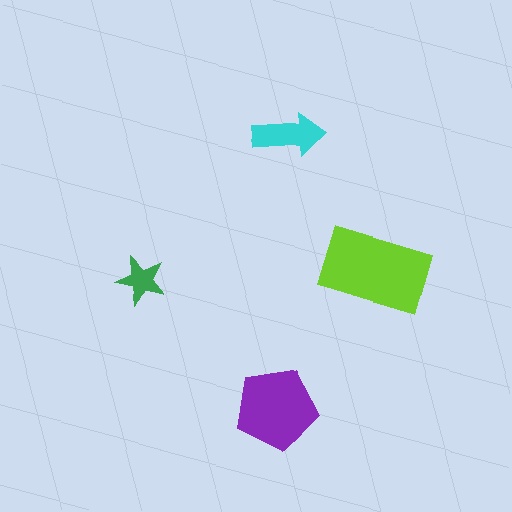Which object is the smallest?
The green star.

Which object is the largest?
The lime rectangle.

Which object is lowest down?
The purple pentagon is bottommost.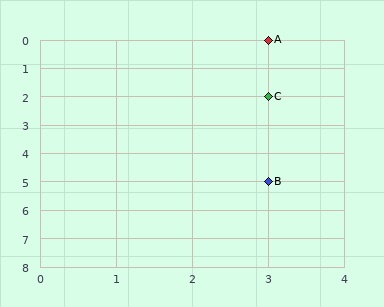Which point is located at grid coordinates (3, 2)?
Point C is at (3, 2).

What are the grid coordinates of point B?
Point B is at grid coordinates (3, 5).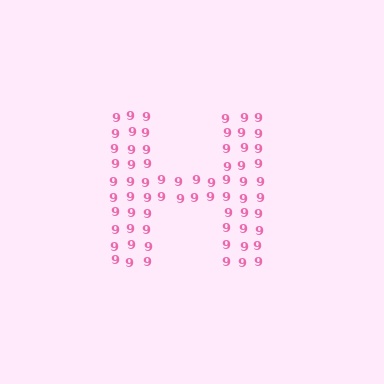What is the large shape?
The large shape is the letter H.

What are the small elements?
The small elements are digit 9's.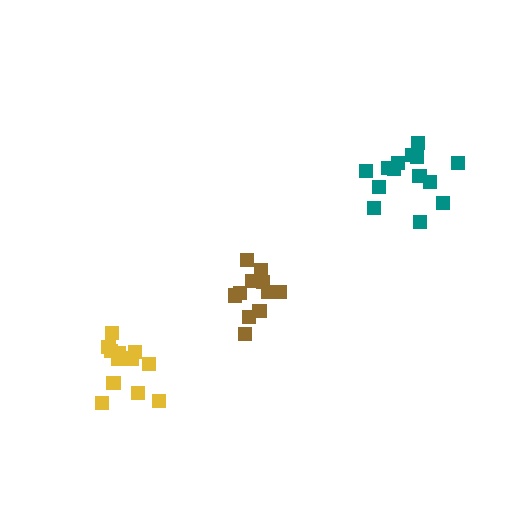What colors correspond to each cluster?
The clusters are colored: yellow, brown, teal.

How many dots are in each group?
Group 1: 12 dots, Group 2: 11 dots, Group 3: 14 dots (37 total).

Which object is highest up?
The teal cluster is topmost.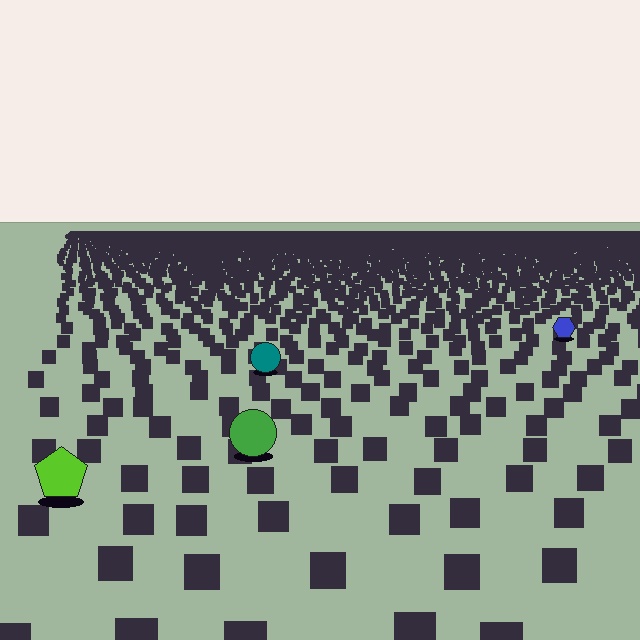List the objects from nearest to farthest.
From nearest to farthest: the lime pentagon, the green circle, the teal circle, the blue hexagon.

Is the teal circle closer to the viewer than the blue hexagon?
Yes. The teal circle is closer — you can tell from the texture gradient: the ground texture is coarser near it.